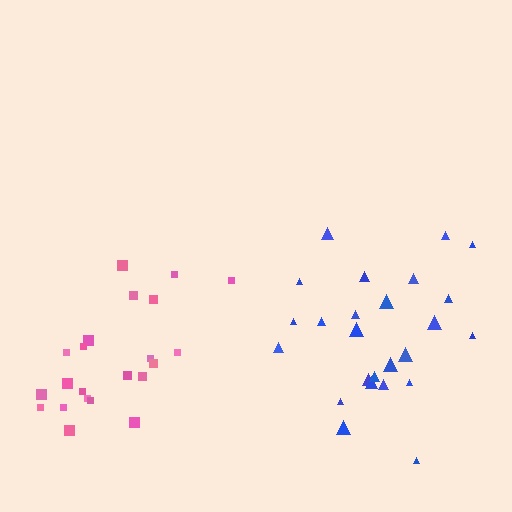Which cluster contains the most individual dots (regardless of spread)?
Blue (25).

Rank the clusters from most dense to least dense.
pink, blue.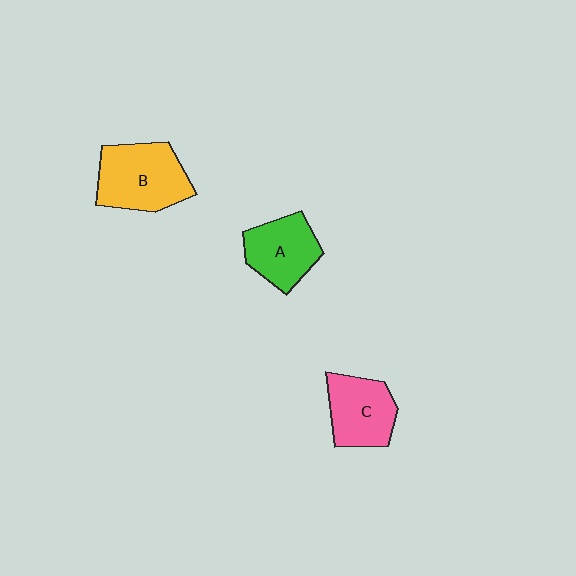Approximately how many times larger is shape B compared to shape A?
Approximately 1.3 times.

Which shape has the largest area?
Shape B (yellow).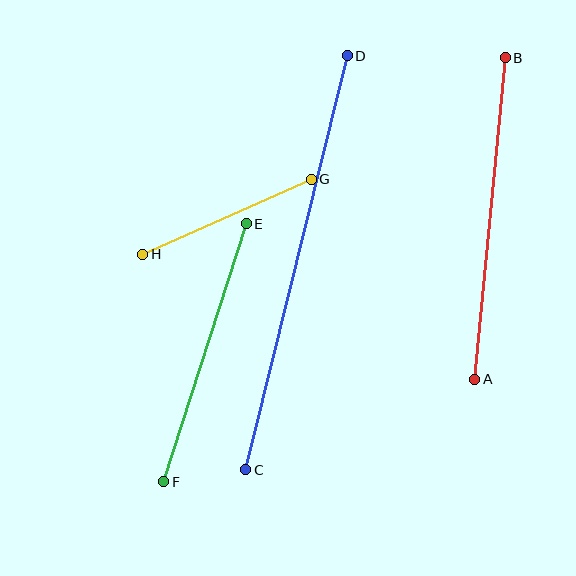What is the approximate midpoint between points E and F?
The midpoint is at approximately (205, 353) pixels.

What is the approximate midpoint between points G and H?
The midpoint is at approximately (227, 217) pixels.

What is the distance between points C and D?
The distance is approximately 426 pixels.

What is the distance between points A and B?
The distance is approximately 323 pixels.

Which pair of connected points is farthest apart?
Points C and D are farthest apart.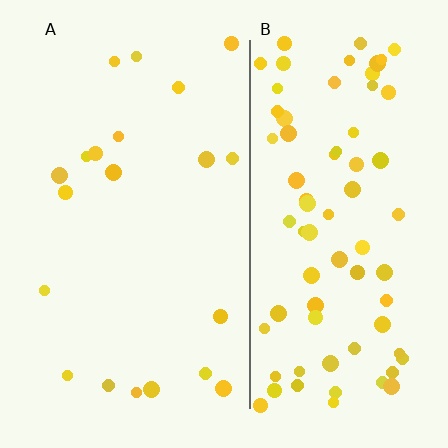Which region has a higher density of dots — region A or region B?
B (the right).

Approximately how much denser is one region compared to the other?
Approximately 3.7× — region B over region A.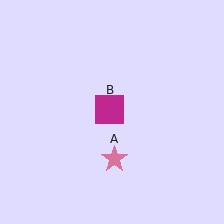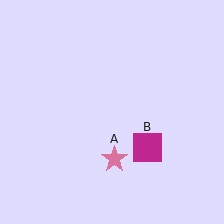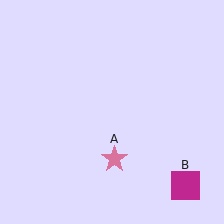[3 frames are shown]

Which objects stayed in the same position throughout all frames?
Pink star (object A) remained stationary.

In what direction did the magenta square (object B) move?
The magenta square (object B) moved down and to the right.